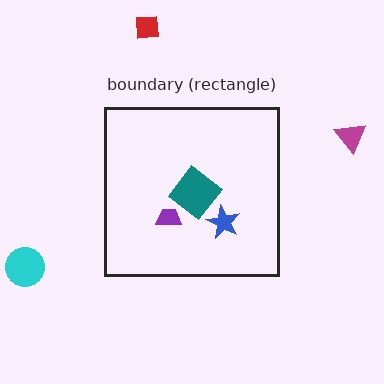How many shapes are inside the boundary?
3 inside, 3 outside.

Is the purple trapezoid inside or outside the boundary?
Inside.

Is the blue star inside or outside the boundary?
Inside.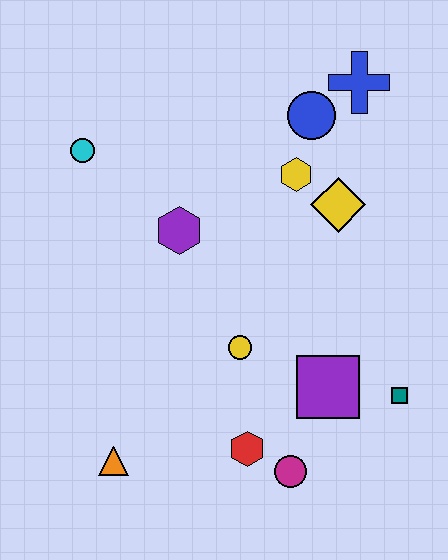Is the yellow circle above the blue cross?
No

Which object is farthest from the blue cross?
The orange triangle is farthest from the blue cross.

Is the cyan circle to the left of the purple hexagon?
Yes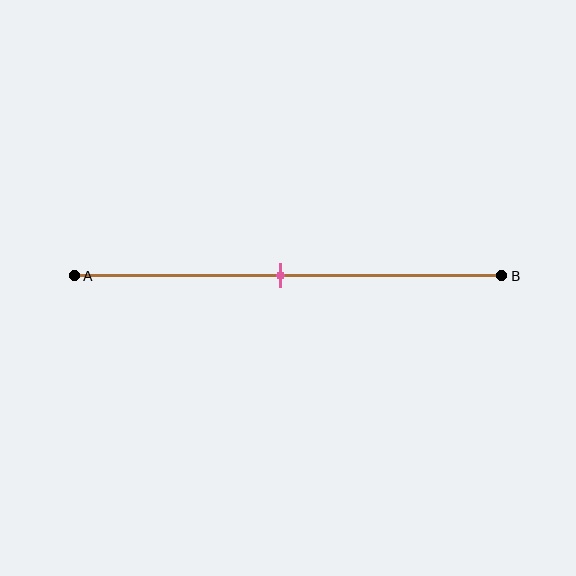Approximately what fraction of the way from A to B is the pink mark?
The pink mark is approximately 50% of the way from A to B.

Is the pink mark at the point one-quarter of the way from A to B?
No, the mark is at about 50% from A, not at the 25% one-quarter point.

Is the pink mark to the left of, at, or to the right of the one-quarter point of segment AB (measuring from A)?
The pink mark is to the right of the one-quarter point of segment AB.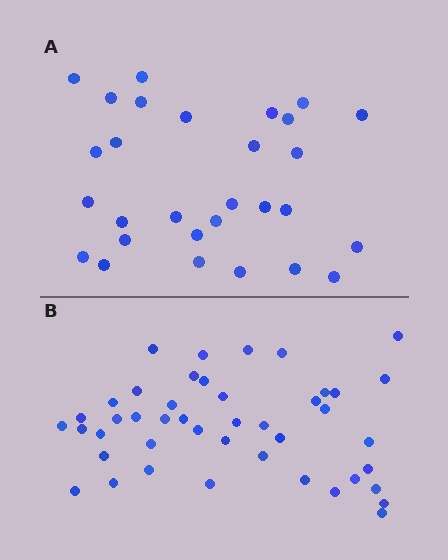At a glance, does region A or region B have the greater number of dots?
Region B (the bottom region) has more dots.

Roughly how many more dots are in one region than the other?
Region B has approximately 15 more dots than region A.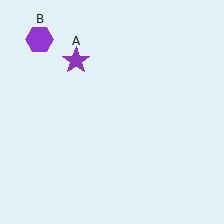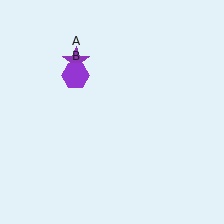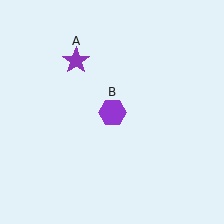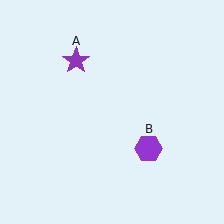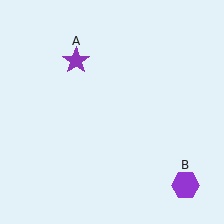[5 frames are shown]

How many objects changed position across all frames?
1 object changed position: purple hexagon (object B).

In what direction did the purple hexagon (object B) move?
The purple hexagon (object B) moved down and to the right.